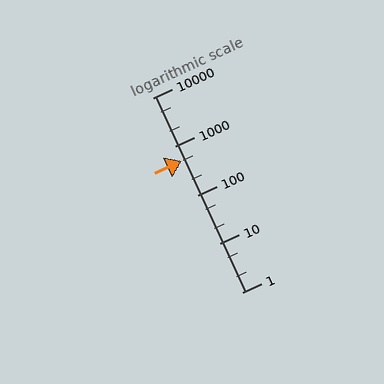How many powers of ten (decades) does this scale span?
The scale spans 4 decades, from 1 to 10000.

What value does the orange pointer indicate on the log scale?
The pointer indicates approximately 500.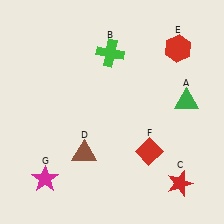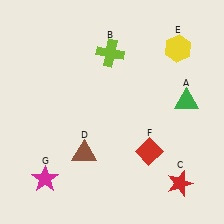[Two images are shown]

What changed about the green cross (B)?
In Image 1, B is green. In Image 2, it changed to lime.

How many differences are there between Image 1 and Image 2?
There are 2 differences between the two images.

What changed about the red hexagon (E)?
In Image 1, E is red. In Image 2, it changed to yellow.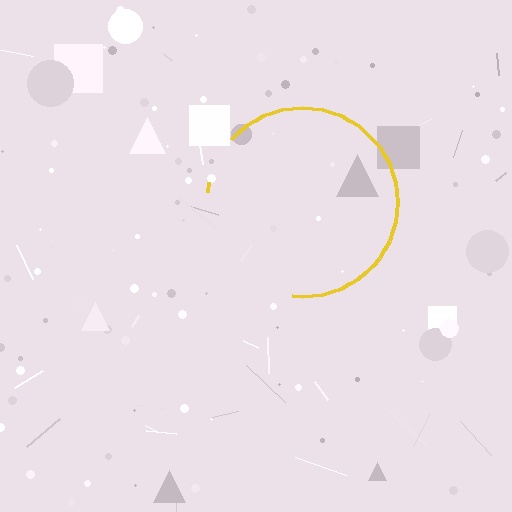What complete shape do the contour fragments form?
The contour fragments form a circle.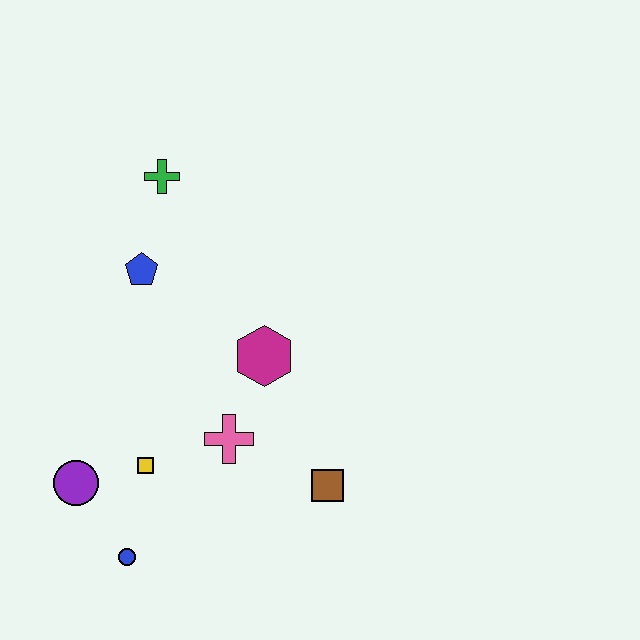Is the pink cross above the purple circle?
Yes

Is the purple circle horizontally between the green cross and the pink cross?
No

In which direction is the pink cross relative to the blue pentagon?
The pink cross is below the blue pentagon.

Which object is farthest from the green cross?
The blue circle is farthest from the green cross.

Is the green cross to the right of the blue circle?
Yes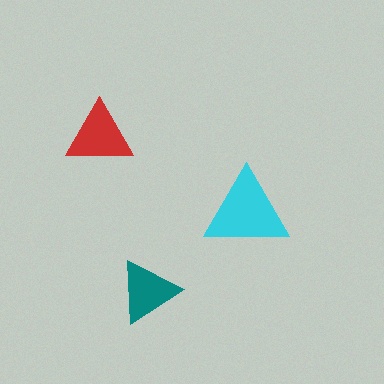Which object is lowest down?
The teal triangle is bottommost.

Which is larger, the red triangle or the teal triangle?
The red one.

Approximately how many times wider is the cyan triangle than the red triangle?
About 1.5 times wider.